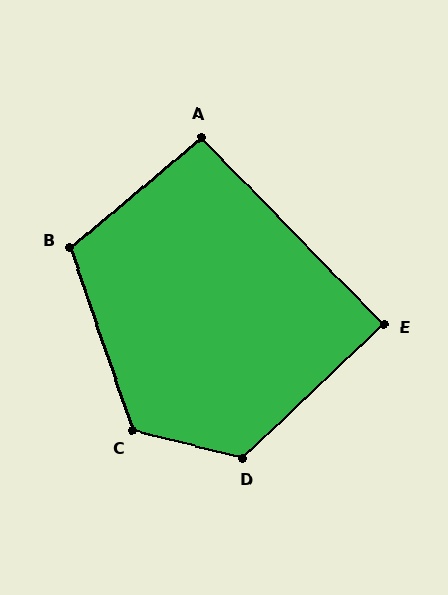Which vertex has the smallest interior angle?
E, at approximately 89 degrees.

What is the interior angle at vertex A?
Approximately 94 degrees (approximately right).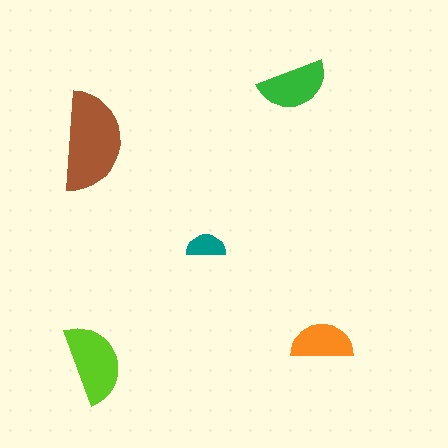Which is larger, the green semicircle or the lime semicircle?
The lime one.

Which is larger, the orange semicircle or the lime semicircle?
The lime one.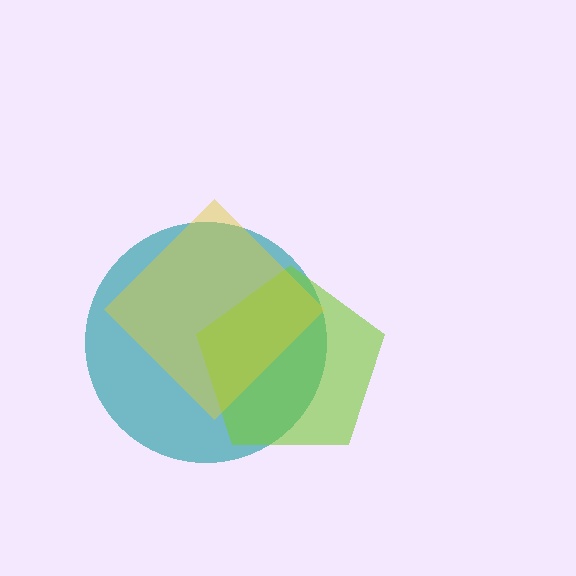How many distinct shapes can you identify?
There are 3 distinct shapes: a teal circle, a lime pentagon, a yellow diamond.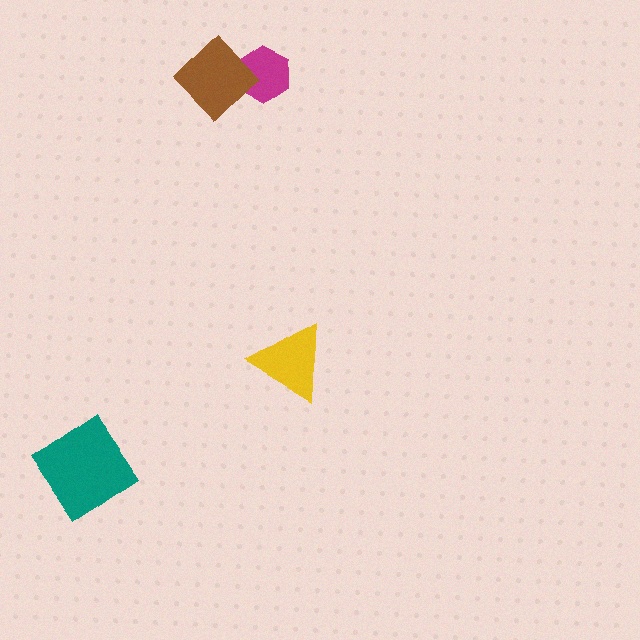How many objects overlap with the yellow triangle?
0 objects overlap with the yellow triangle.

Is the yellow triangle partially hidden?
No, no other shape covers it.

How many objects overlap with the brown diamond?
1 object overlaps with the brown diamond.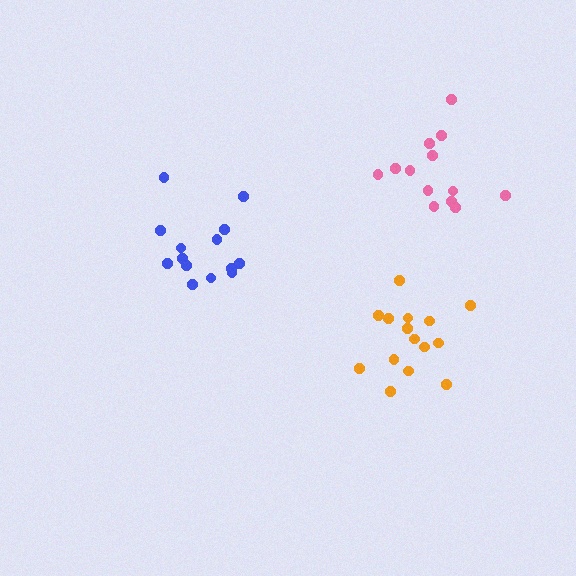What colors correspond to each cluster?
The clusters are colored: pink, blue, orange.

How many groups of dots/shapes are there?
There are 3 groups.